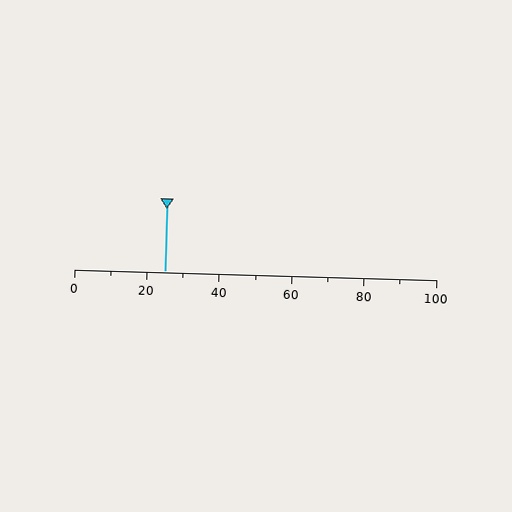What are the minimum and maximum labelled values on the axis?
The axis runs from 0 to 100.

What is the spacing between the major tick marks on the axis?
The major ticks are spaced 20 apart.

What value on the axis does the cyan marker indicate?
The marker indicates approximately 25.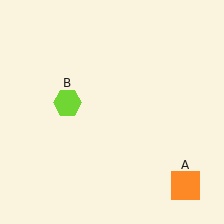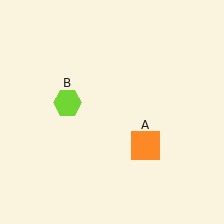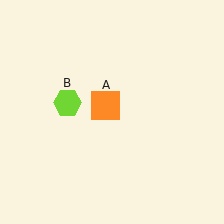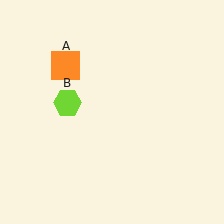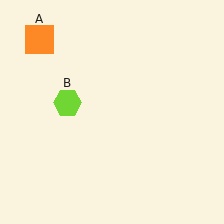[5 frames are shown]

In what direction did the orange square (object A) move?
The orange square (object A) moved up and to the left.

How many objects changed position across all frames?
1 object changed position: orange square (object A).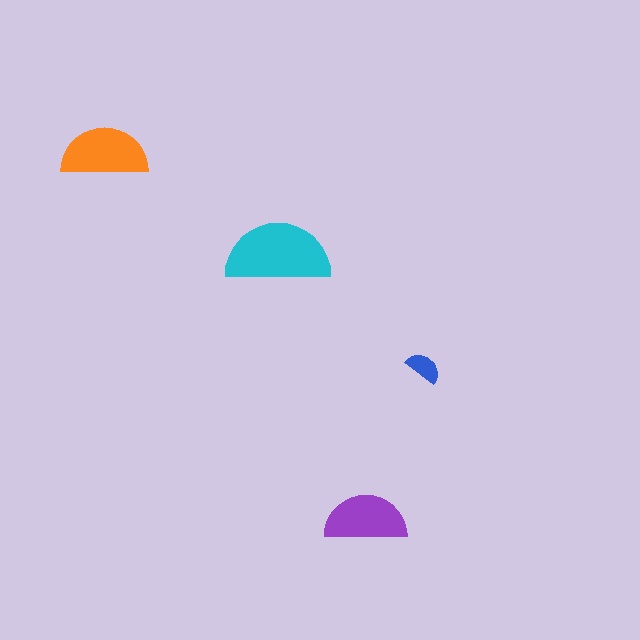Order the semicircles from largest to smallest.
the cyan one, the orange one, the purple one, the blue one.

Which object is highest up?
The orange semicircle is topmost.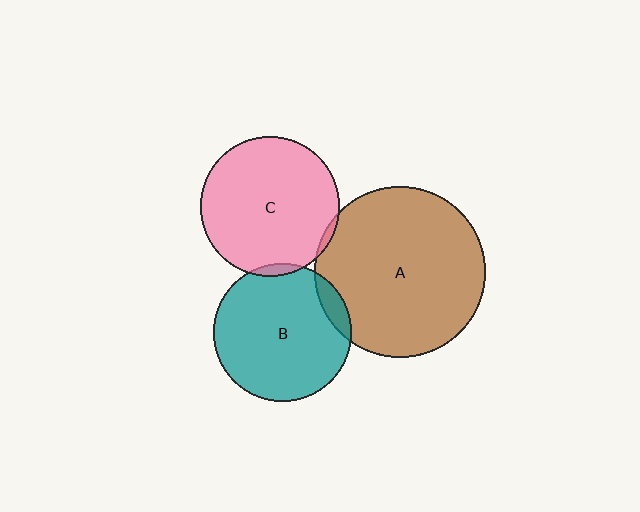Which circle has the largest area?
Circle A (brown).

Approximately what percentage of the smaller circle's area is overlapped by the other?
Approximately 10%.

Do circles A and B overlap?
Yes.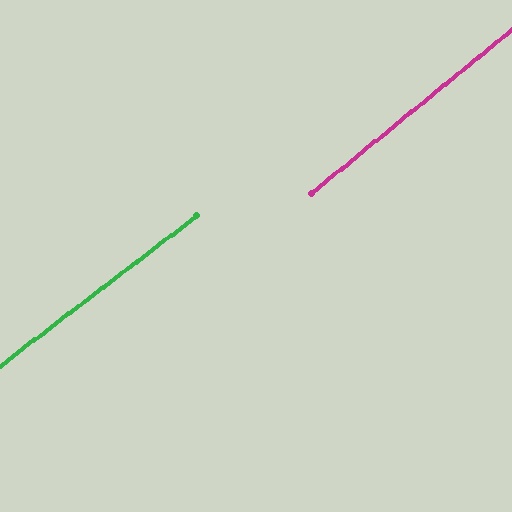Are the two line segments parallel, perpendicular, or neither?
Parallel — their directions differ by only 1.9°.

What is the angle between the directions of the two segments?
Approximately 2 degrees.